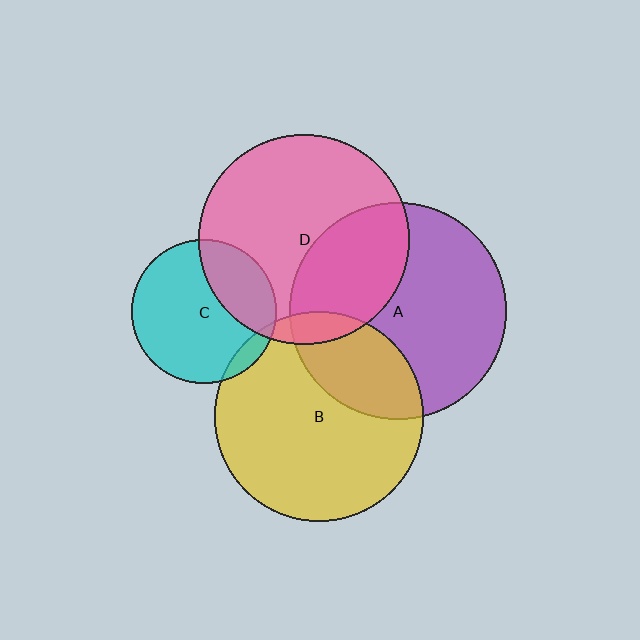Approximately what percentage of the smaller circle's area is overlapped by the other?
Approximately 35%.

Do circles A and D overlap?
Yes.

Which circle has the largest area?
Circle A (purple).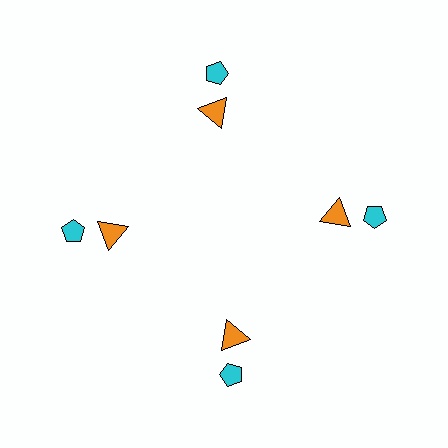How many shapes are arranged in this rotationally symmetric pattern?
There are 8 shapes, arranged in 4 groups of 2.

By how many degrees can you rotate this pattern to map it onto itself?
The pattern maps onto itself every 90 degrees of rotation.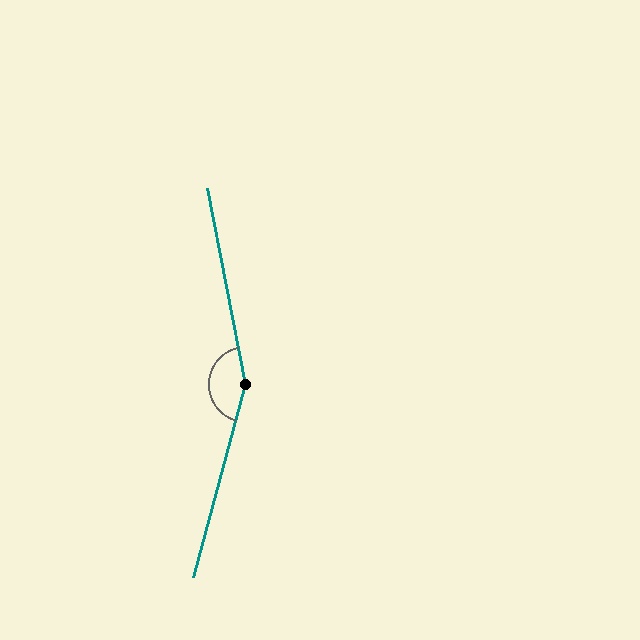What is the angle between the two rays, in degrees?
Approximately 154 degrees.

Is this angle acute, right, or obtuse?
It is obtuse.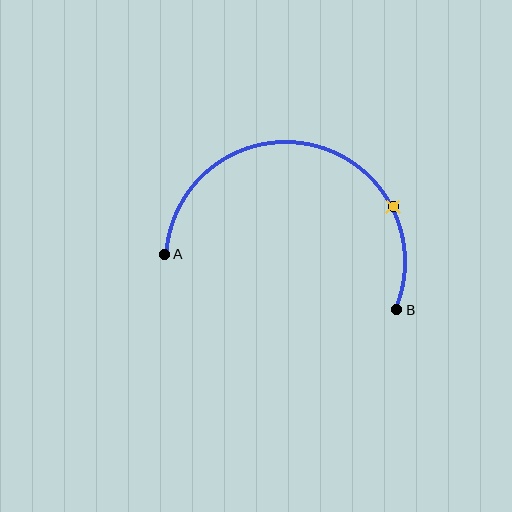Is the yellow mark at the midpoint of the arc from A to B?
No. The yellow mark lies on the arc but is closer to endpoint B. The arc midpoint would be at the point on the curve equidistant along the arc from both A and B.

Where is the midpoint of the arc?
The arc midpoint is the point on the curve farthest from the straight line joining A and B. It sits above that line.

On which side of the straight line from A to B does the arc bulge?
The arc bulges above the straight line connecting A and B.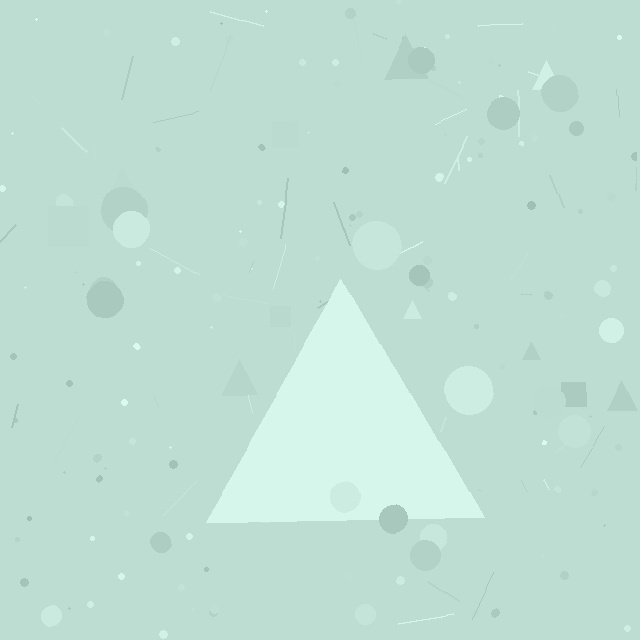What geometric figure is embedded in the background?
A triangle is embedded in the background.